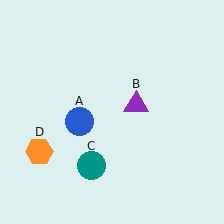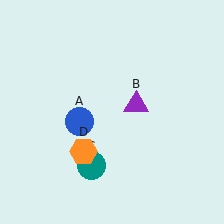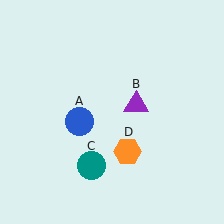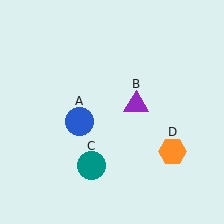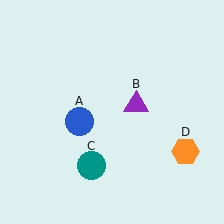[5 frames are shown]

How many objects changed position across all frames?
1 object changed position: orange hexagon (object D).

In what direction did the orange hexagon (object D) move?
The orange hexagon (object D) moved right.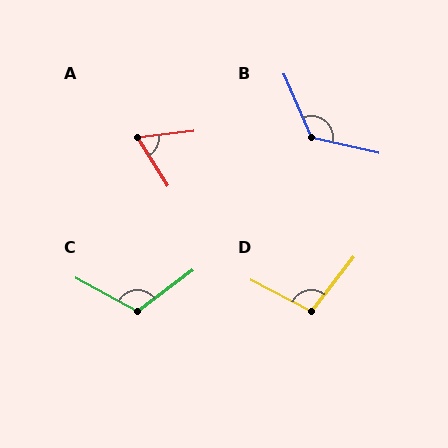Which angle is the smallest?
A, at approximately 64 degrees.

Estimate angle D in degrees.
Approximately 101 degrees.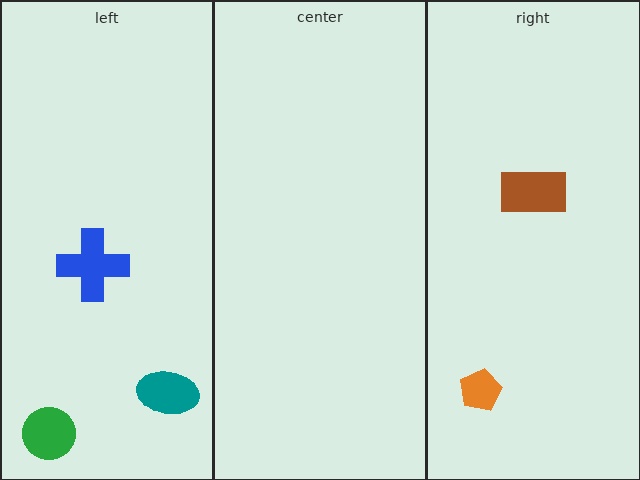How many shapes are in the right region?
2.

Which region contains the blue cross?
The left region.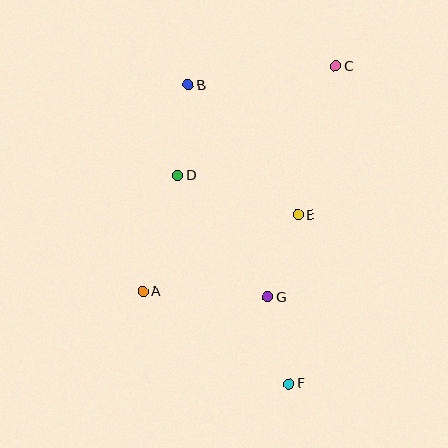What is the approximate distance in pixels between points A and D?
The distance between A and D is approximately 121 pixels.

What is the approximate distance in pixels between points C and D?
The distance between C and D is approximately 192 pixels.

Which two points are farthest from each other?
Points C and F are farthest from each other.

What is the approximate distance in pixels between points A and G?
The distance between A and G is approximately 125 pixels.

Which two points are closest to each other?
Points E and G are closest to each other.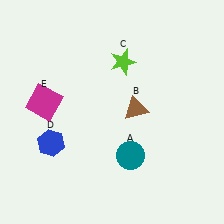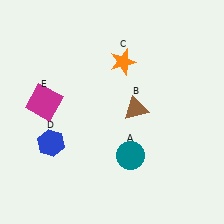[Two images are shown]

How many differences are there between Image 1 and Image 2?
There is 1 difference between the two images.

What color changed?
The star (C) changed from lime in Image 1 to orange in Image 2.